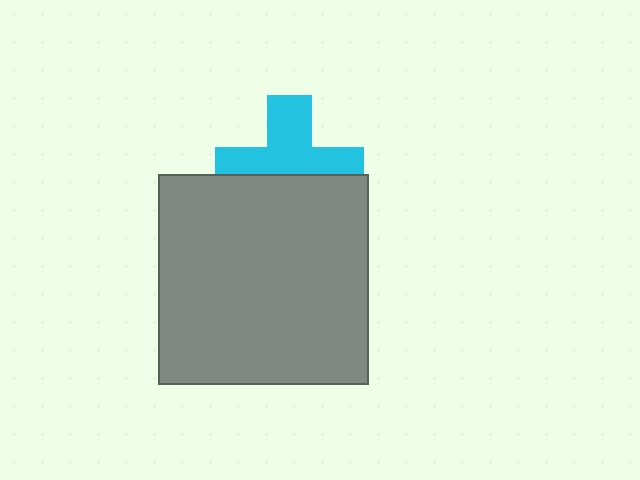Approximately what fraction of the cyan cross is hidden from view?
Roughly 45% of the cyan cross is hidden behind the gray square.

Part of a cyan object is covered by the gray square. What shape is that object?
It is a cross.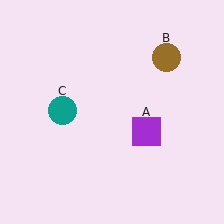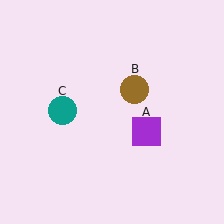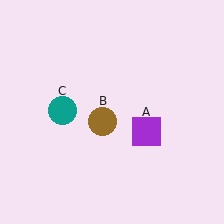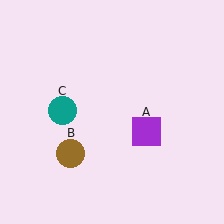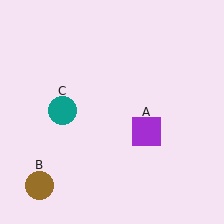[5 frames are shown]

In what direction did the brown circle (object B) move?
The brown circle (object B) moved down and to the left.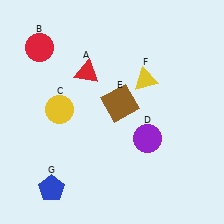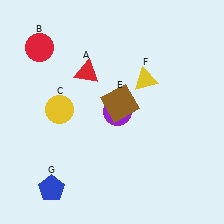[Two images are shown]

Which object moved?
The purple circle (D) moved left.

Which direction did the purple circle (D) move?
The purple circle (D) moved left.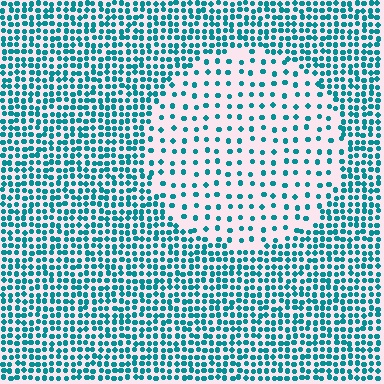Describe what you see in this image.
The image contains small teal elements arranged at two different densities. A circle-shaped region is visible where the elements are less densely packed than the surrounding area.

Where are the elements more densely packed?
The elements are more densely packed outside the circle boundary.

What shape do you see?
I see a circle.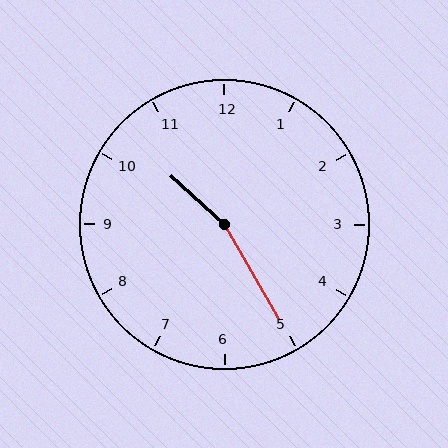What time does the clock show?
10:25.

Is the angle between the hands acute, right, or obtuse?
It is obtuse.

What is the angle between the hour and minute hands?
Approximately 162 degrees.